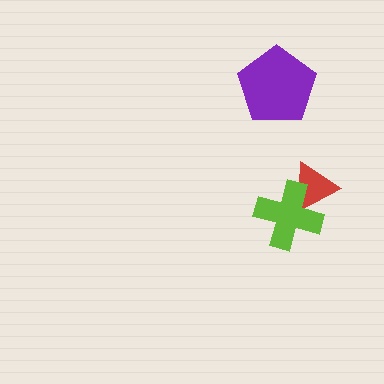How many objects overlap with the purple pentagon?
0 objects overlap with the purple pentagon.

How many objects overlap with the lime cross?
1 object overlaps with the lime cross.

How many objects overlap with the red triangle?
1 object overlaps with the red triangle.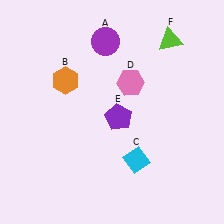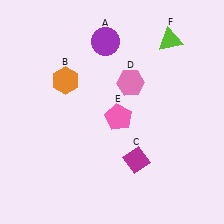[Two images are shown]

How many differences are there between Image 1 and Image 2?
There are 2 differences between the two images.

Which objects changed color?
C changed from cyan to magenta. E changed from purple to pink.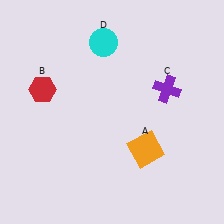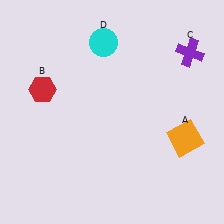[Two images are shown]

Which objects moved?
The objects that moved are: the orange square (A), the purple cross (C).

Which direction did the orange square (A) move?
The orange square (A) moved right.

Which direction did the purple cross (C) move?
The purple cross (C) moved up.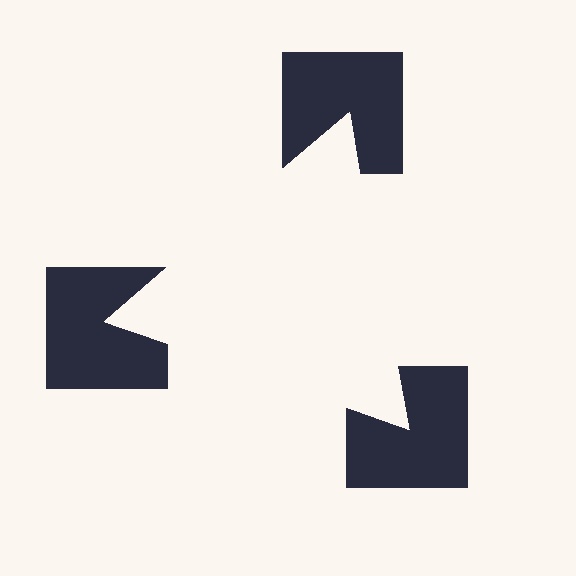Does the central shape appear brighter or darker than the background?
It typically appears slightly brighter than the background, even though no actual brightness change is drawn.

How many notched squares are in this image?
There are 3 — one at each vertex of the illusory triangle.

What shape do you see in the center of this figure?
An illusory triangle — its edges are inferred from the aligned wedge cuts in the notched squares, not physically drawn.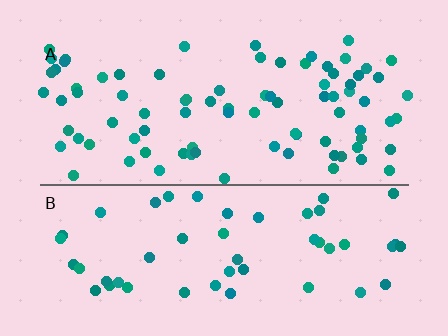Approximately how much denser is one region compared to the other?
Approximately 1.6× — region A over region B.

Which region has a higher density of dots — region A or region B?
A (the top).